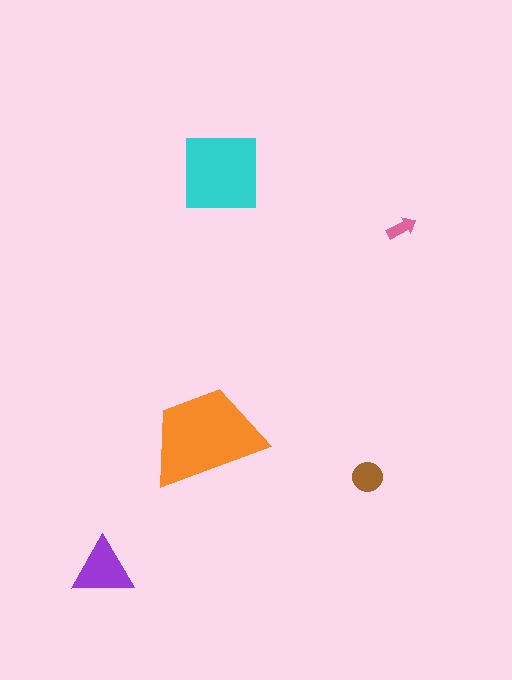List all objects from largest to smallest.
The orange trapezoid, the cyan square, the purple triangle, the brown circle, the pink arrow.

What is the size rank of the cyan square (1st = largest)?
2nd.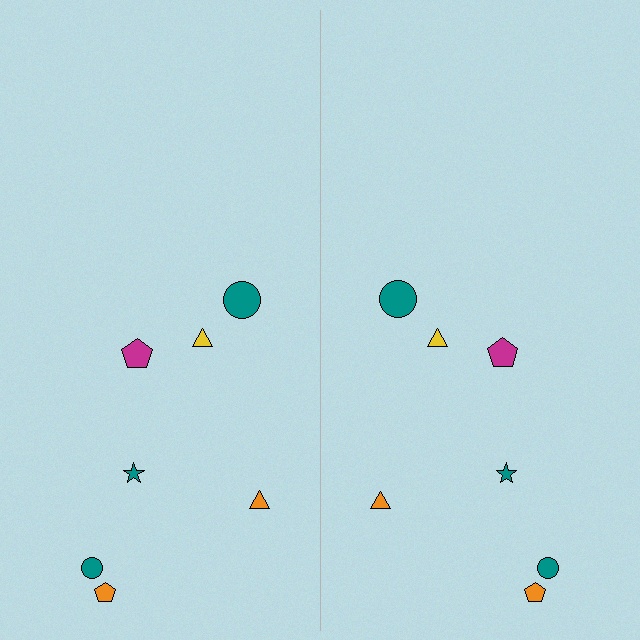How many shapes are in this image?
There are 14 shapes in this image.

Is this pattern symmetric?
Yes, this pattern has bilateral (reflection) symmetry.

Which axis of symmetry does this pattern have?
The pattern has a vertical axis of symmetry running through the center of the image.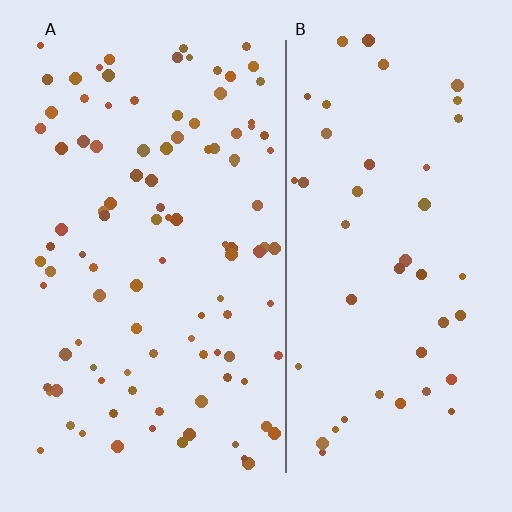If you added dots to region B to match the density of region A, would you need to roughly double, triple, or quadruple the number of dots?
Approximately double.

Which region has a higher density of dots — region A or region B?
A (the left).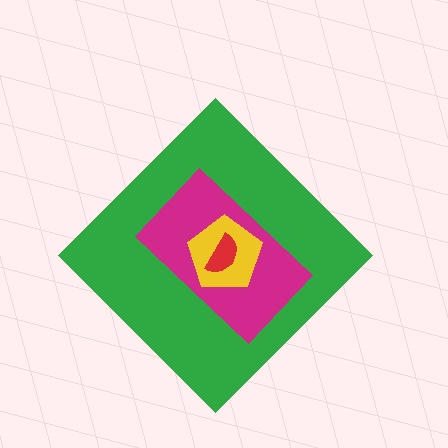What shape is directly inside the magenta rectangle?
The yellow pentagon.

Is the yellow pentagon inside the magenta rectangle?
Yes.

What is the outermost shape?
The green diamond.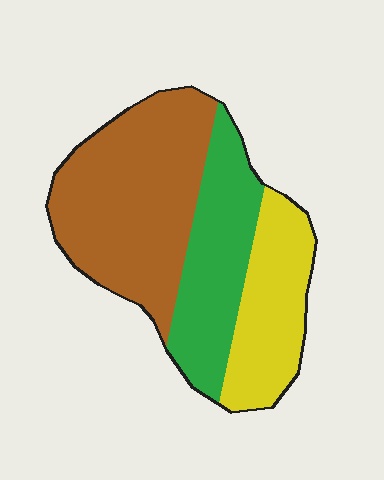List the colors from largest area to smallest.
From largest to smallest: brown, green, yellow.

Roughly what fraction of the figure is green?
Green takes up between a sixth and a third of the figure.